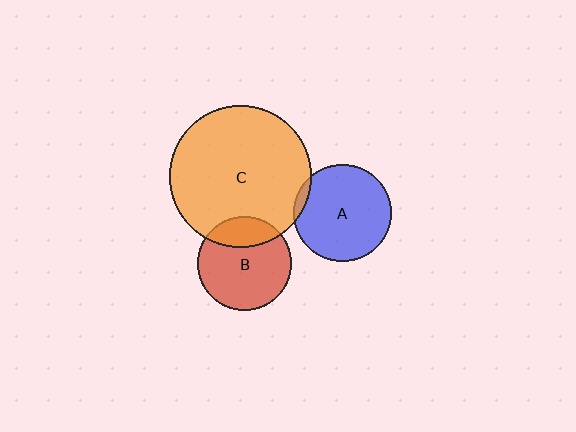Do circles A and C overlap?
Yes.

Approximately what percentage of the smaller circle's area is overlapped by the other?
Approximately 5%.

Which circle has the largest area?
Circle C (orange).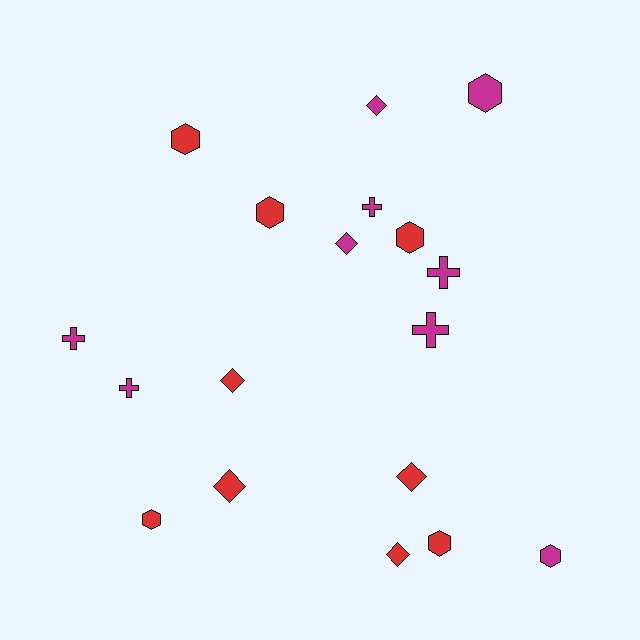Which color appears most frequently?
Magenta, with 9 objects.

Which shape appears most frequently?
Hexagon, with 7 objects.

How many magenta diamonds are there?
There are 2 magenta diamonds.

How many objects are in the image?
There are 18 objects.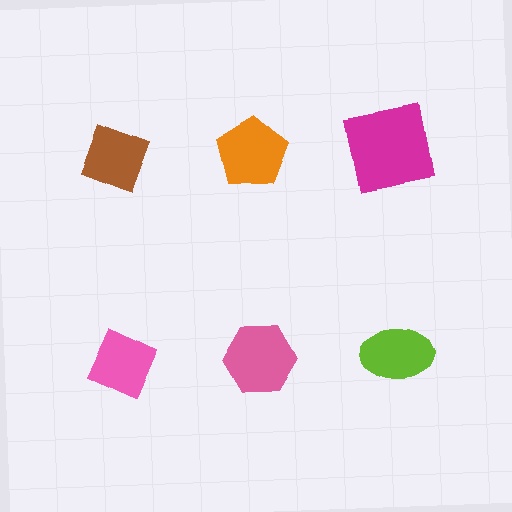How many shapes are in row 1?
3 shapes.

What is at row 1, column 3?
A magenta square.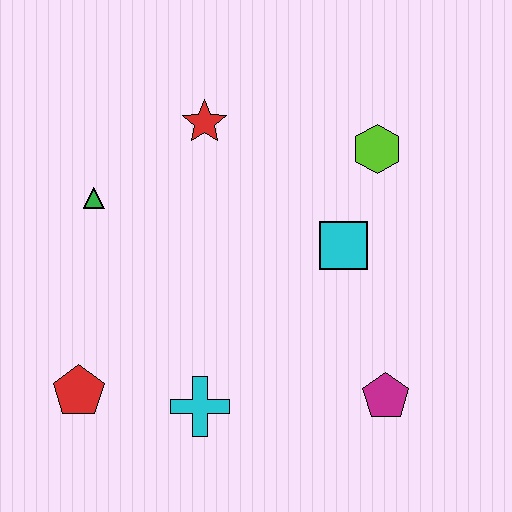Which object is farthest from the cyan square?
The red pentagon is farthest from the cyan square.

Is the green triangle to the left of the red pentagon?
No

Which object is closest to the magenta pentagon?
The cyan square is closest to the magenta pentagon.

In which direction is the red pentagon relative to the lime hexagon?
The red pentagon is to the left of the lime hexagon.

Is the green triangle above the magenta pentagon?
Yes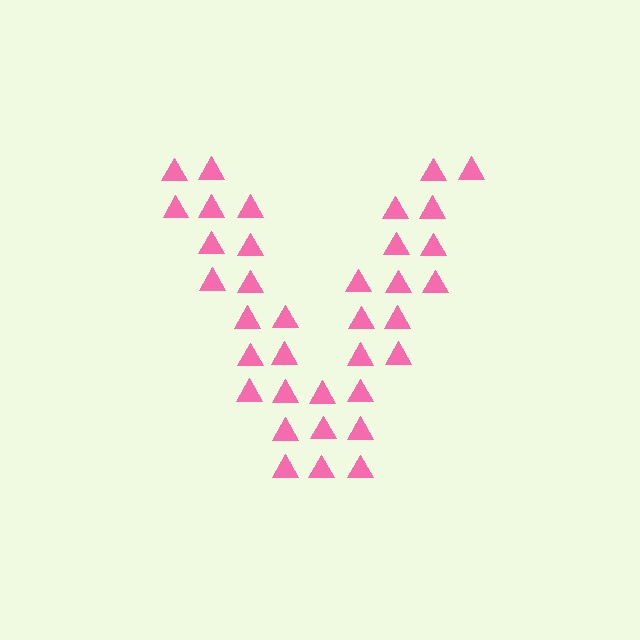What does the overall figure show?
The overall figure shows the letter V.